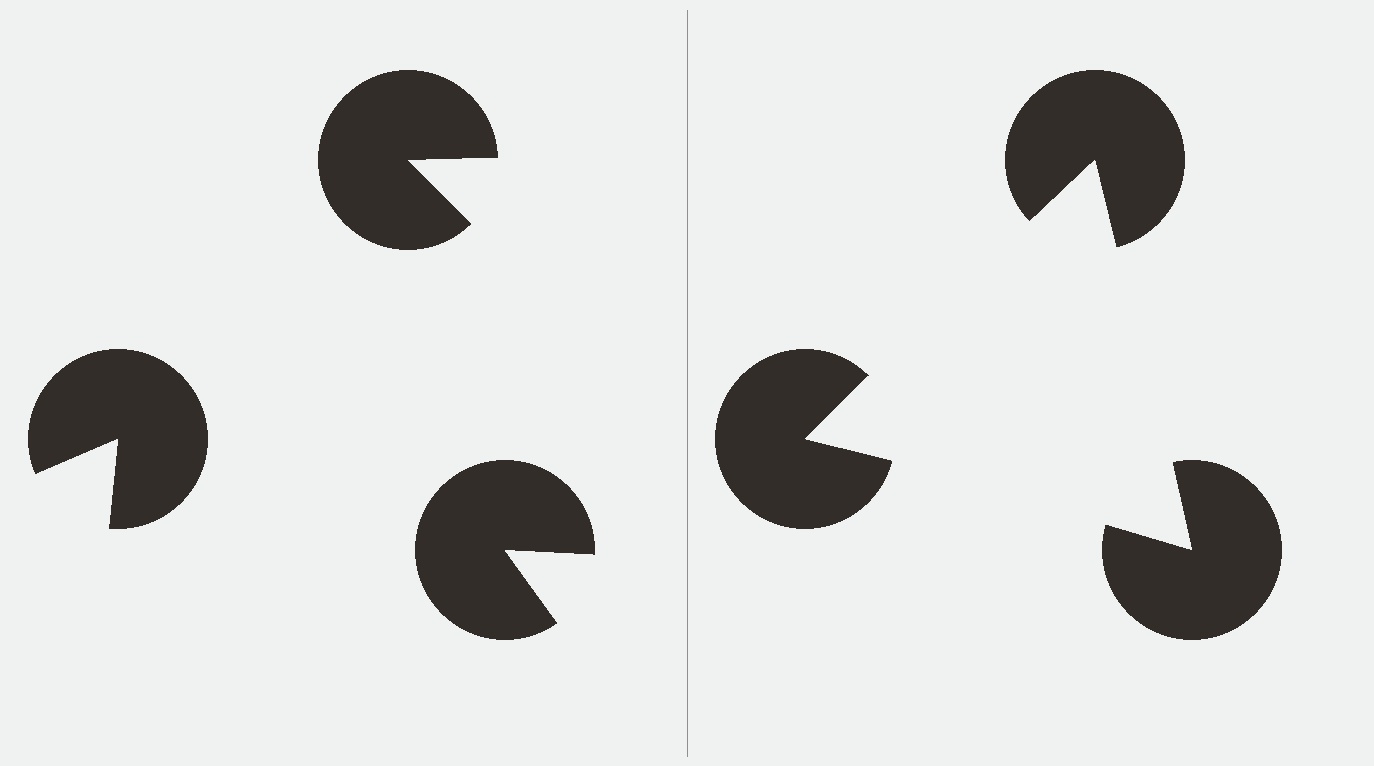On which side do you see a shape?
An illusory triangle appears on the right side. On the left side the wedge cuts are rotated, so no coherent shape forms.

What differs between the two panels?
The pac-man discs are positioned identically on both sides; only the wedge orientations differ. On the right they align to a triangle; on the left they are misaligned.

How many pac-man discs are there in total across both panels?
6 — 3 on each side.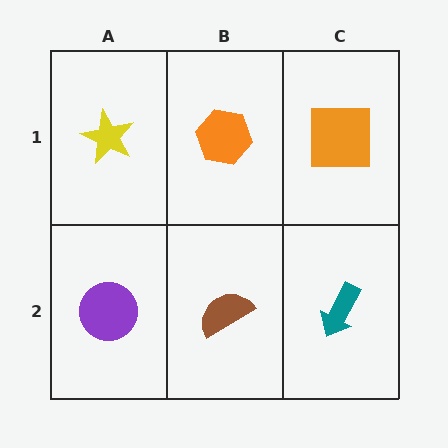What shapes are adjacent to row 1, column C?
A teal arrow (row 2, column C), an orange hexagon (row 1, column B).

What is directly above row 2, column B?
An orange hexagon.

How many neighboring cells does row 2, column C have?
2.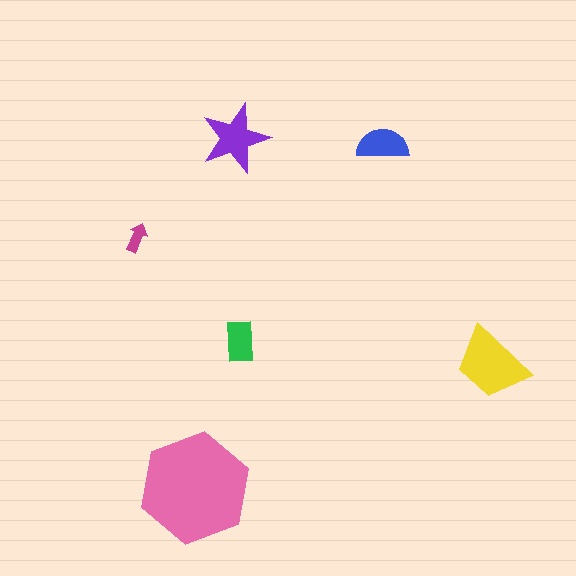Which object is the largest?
The pink hexagon.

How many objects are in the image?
There are 6 objects in the image.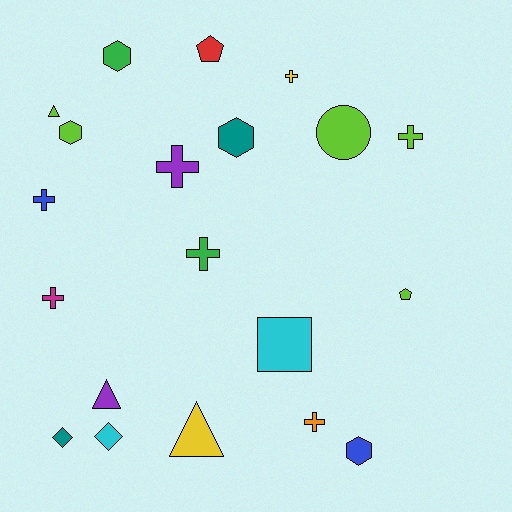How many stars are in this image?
There are no stars.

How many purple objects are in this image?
There are 2 purple objects.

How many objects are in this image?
There are 20 objects.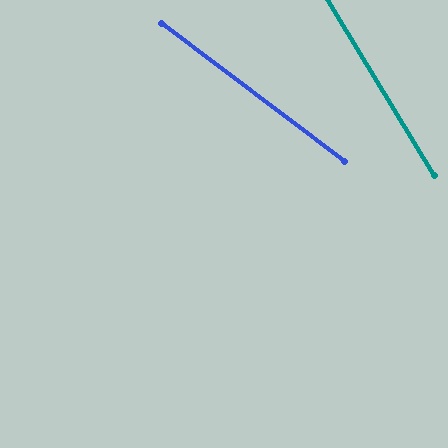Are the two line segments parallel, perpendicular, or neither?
Neither parallel nor perpendicular — they differ by about 22°.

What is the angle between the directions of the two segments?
Approximately 22 degrees.